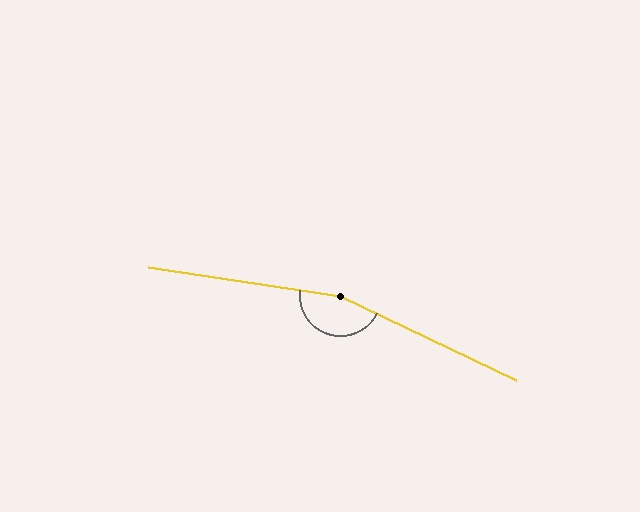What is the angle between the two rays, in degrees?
Approximately 163 degrees.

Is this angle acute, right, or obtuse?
It is obtuse.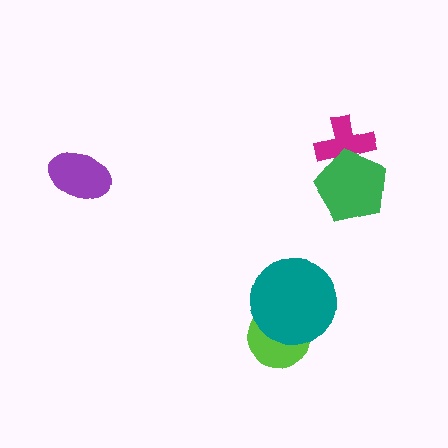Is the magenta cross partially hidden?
Yes, it is partially covered by another shape.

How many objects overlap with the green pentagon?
1 object overlaps with the green pentagon.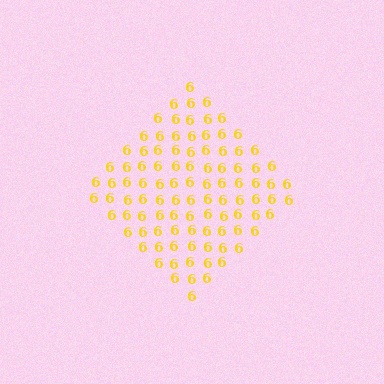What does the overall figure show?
The overall figure shows a diamond.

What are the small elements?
The small elements are digit 6's.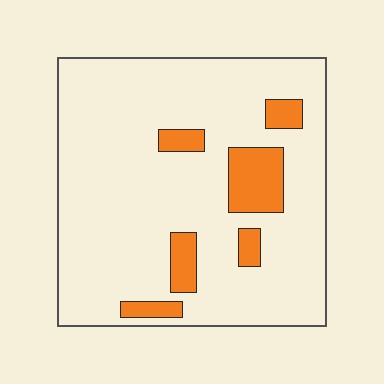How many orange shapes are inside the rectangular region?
6.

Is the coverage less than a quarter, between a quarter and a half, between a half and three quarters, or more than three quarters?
Less than a quarter.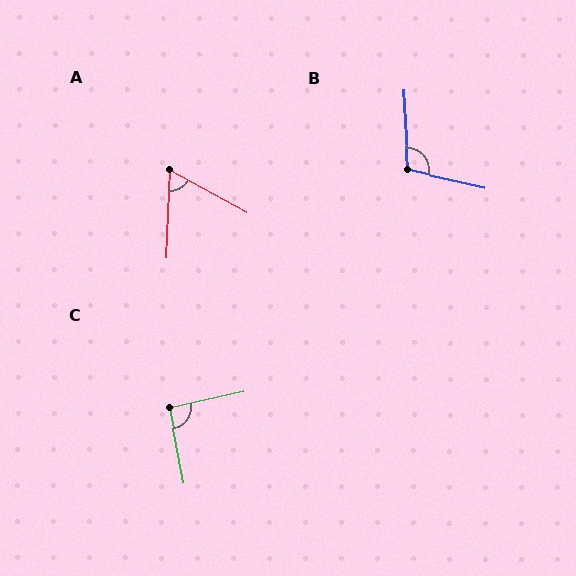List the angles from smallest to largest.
A (64°), C (92°), B (107°).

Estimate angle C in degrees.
Approximately 92 degrees.